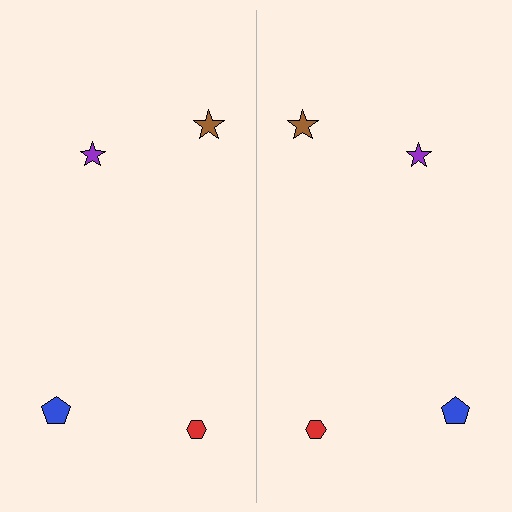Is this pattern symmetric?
Yes, this pattern has bilateral (reflection) symmetry.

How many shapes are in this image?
There are 8 shapes in this image.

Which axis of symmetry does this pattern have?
The pattern has a vertical axis of symmetry running through the center of the image.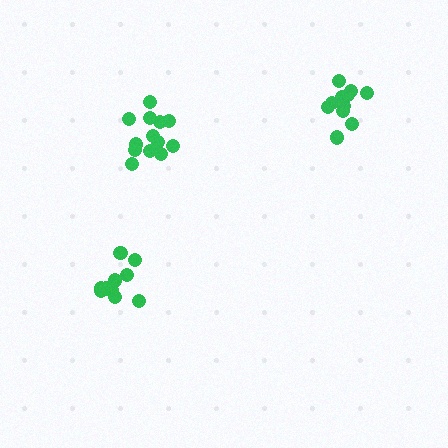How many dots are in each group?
Group 1: 13 dots, Group 2: 10 dots, Group 3: 12 dots (35 total).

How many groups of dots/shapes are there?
There are 3 groups.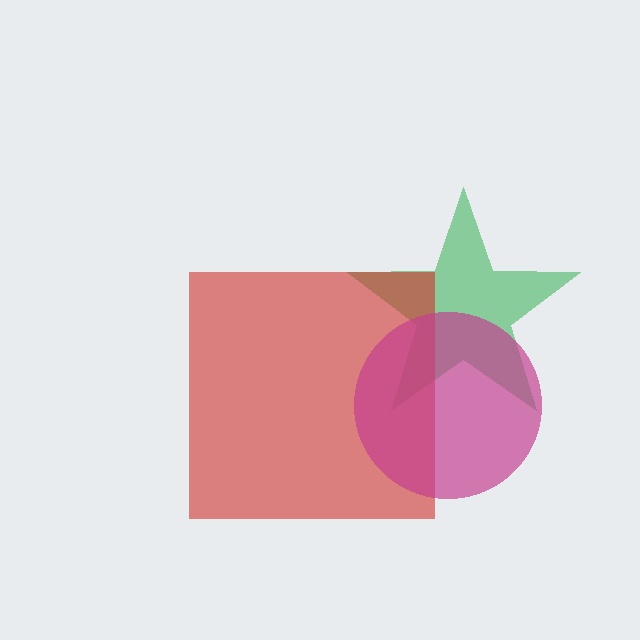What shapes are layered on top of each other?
The layered shapes are: a green star, a red square, a magenta circle.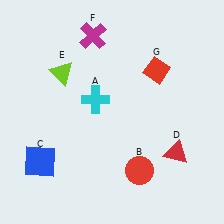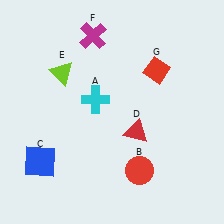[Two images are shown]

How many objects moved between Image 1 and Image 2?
1 object moved between the two images.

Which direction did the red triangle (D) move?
The red triangle (D) moved left.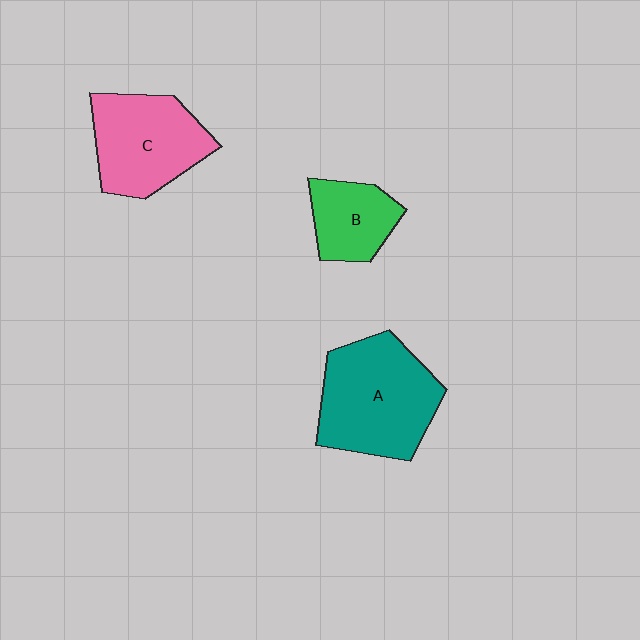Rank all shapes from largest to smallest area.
From largest to smallest: A (teal), C (pink), B (green).